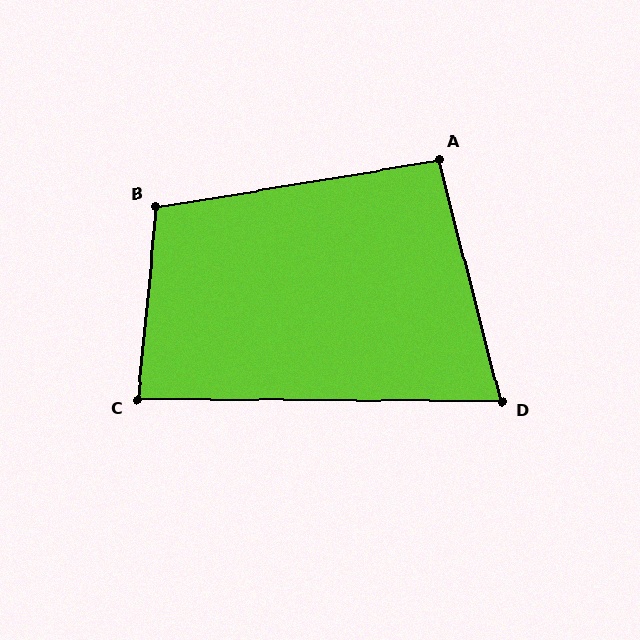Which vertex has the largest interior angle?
B, at approximately 105 degrees.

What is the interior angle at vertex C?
Approximately 85 degrees (acute).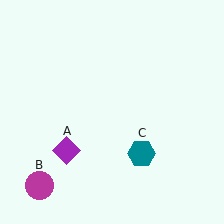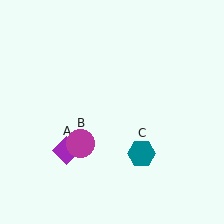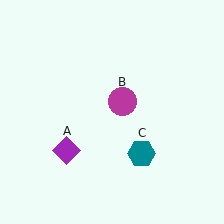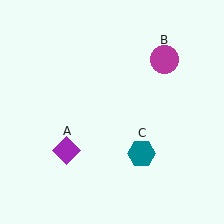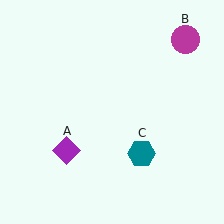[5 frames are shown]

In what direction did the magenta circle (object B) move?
The magenta circle (object B) moved up and to the right.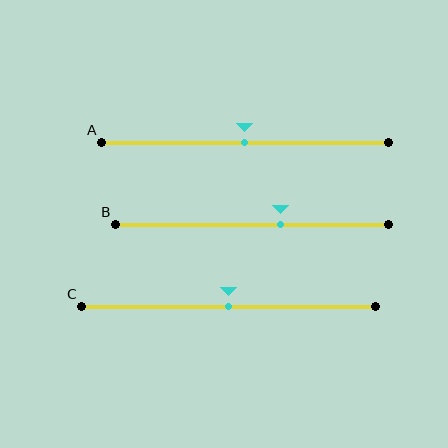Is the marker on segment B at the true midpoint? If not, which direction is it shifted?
No, the marker on segment B is shifted to the right by about 11% of the segment length.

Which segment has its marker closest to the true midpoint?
Segment A has its marker closest to the true midpoint.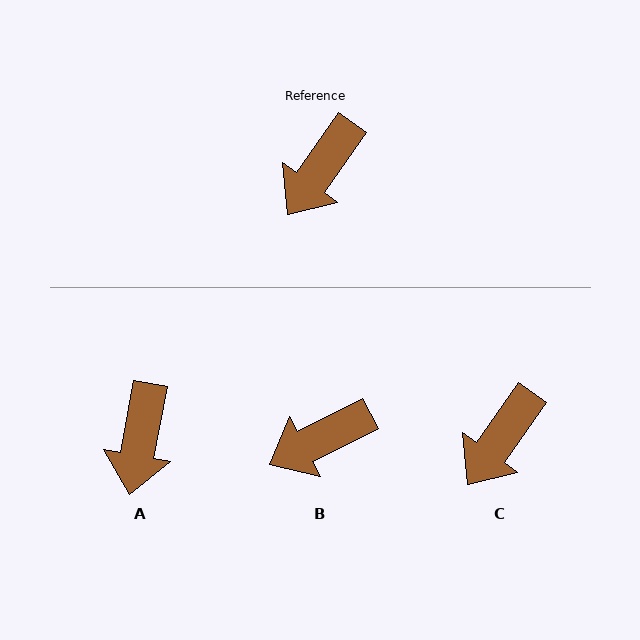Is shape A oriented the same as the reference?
No, it is off by about 25 degrees.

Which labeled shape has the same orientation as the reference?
C.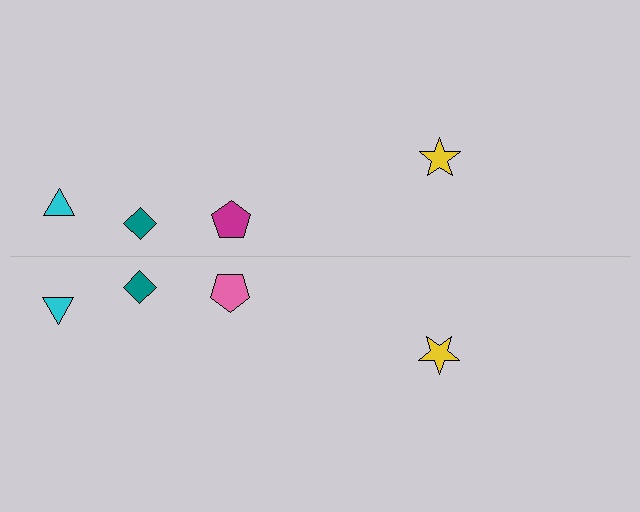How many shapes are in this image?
There are 8 shapes in this image.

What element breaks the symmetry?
The pink pentagon on the bottom side breaks the symmetry — its mirror counterpart is magenta.